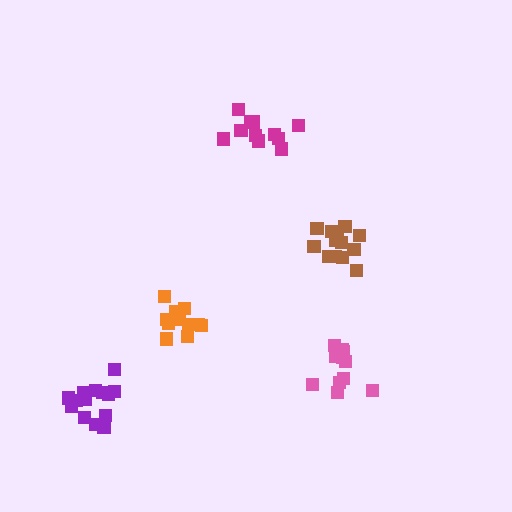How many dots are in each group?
Group 1: 13 dots, Group 2: 11 dots, Group 3: 12 dots, Group 4: 13 dots, Group 5: 14 dots (63 total).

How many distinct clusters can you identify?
There are 5 distinct clusters.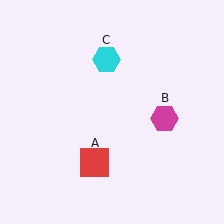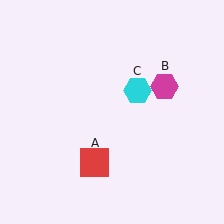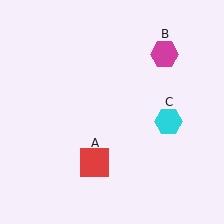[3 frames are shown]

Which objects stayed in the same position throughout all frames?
Red square (object A) remained stationary.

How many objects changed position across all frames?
2 objects changed position: magenta hexagon (object B), cyan hexagon (object C).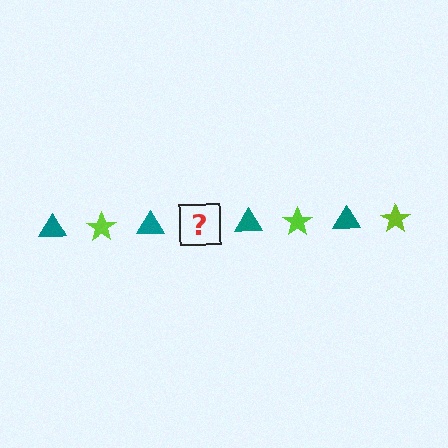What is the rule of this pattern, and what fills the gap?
The rule is that the pattern alternates between teal triangle and lime star. The gap should be filled with a lime star.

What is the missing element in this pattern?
The missing element is a lime star.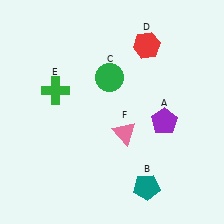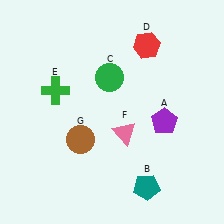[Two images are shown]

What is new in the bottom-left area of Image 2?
A brown circle (G) was added in the bottom-left area of Image 2.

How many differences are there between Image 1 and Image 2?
There is 1 difference between the two images.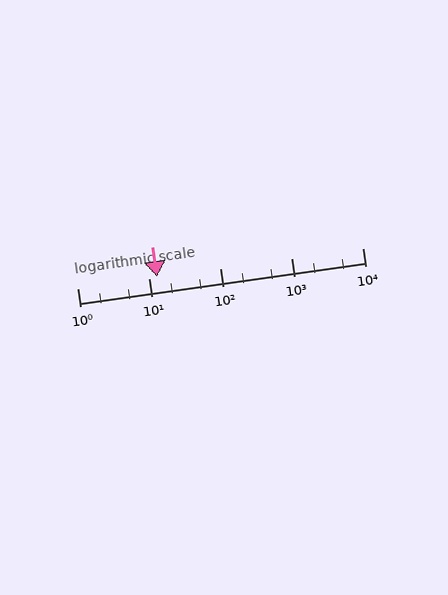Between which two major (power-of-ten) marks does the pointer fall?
The pointer is between 10 and 100.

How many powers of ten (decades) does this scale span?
The scale spans 4 decades, from 1 to 10000.